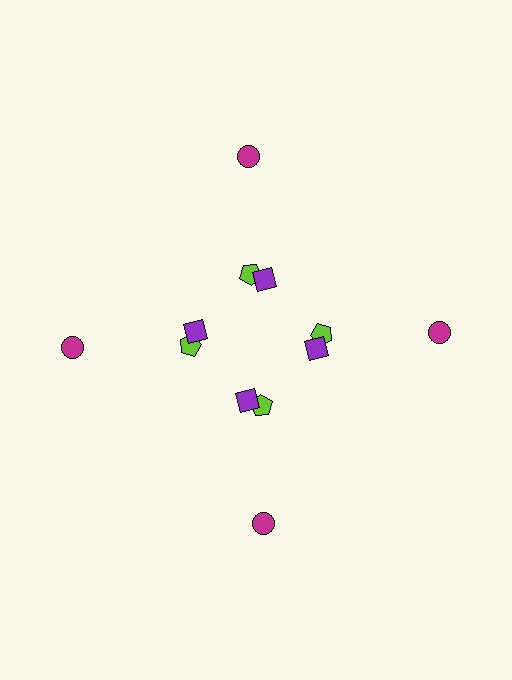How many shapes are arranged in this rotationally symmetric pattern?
There are 12 shapes, arranged in 4 groups of 3.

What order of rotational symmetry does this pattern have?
This pattern has 4-fold rotational symmetry.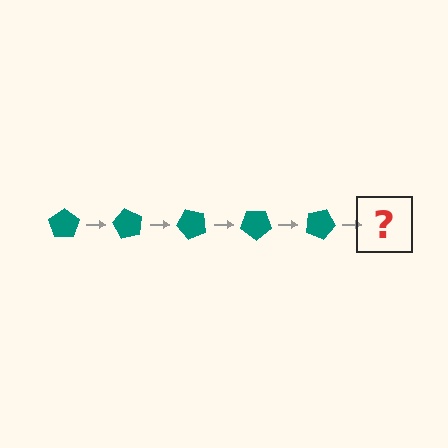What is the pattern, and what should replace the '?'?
The pattern is that the pentagon rotates 60 degrees each step. The '?' should be a teal pentagon rotated 300 degrees.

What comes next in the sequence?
The next element should be a teal pentagon rotated 300 degrees.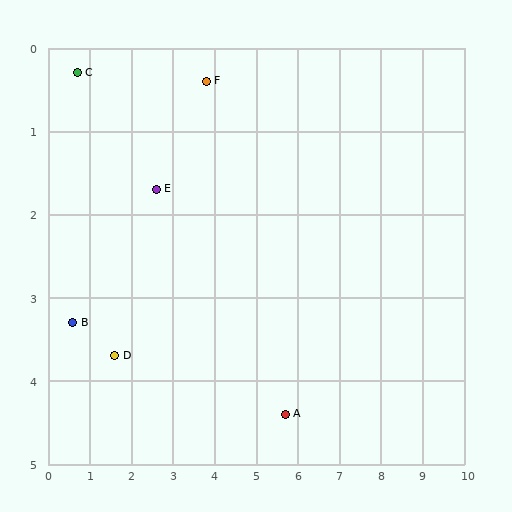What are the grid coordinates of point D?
Point D is at approximately (1.6, 3.7).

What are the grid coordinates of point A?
Point A is at approximately (5.7, 4.4).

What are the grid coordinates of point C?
Point C is at approximately (0.7, 0.3).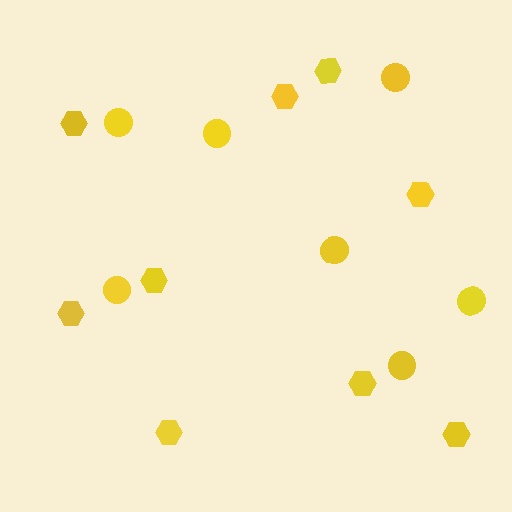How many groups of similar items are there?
There are 2 groups: one group of hexagons (9) and one group of circles (7).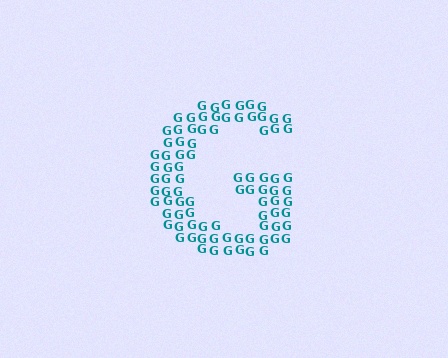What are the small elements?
The small elements are letter G's.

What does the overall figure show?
The overall figure shows the letter G.